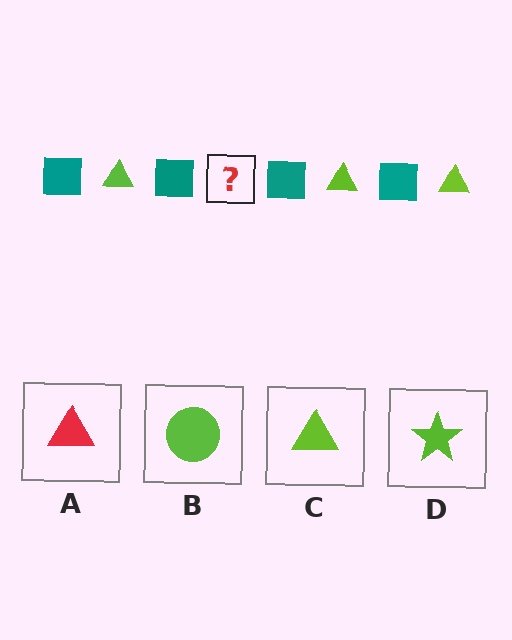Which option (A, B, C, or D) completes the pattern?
C.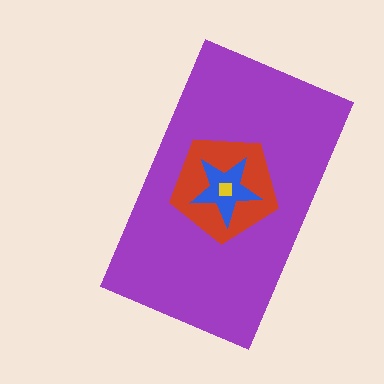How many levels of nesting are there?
4.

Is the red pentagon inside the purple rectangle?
Yes.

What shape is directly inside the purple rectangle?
The red pentagon.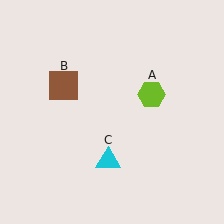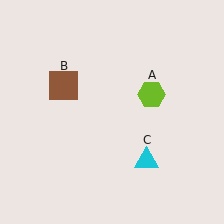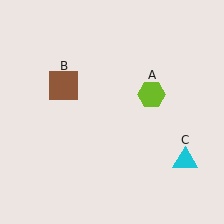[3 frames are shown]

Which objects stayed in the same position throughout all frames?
Lime hexagon (object A) and brown square (object B) remained stationary.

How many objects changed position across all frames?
1 object changed position: cyan triangle (object C).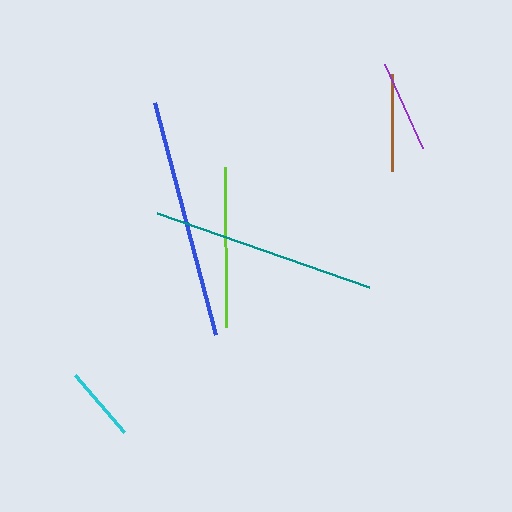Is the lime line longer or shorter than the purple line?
The lime line is longer than the purple line.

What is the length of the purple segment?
The purple segment is approximately 92 pixels long.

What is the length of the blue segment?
The blue segment is approximately 239 pixels long.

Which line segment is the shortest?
The cyan line is the shortest at approximately 75 pixels.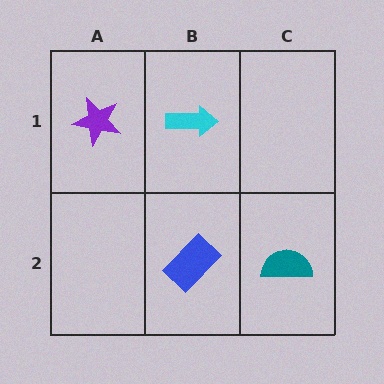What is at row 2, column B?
A blue rectangle.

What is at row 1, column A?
A purple star.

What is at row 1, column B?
A cyan arrow.